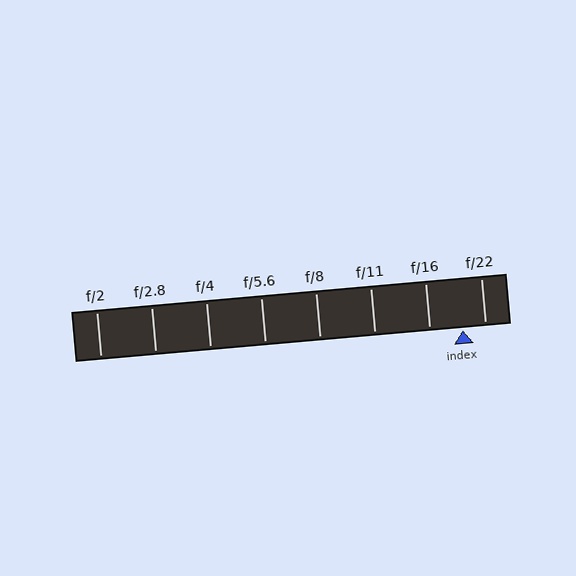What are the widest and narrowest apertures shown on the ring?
The widest aperture shown is f/2 and the narrowest is f/22.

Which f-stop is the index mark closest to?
The index mark is closest to f/22.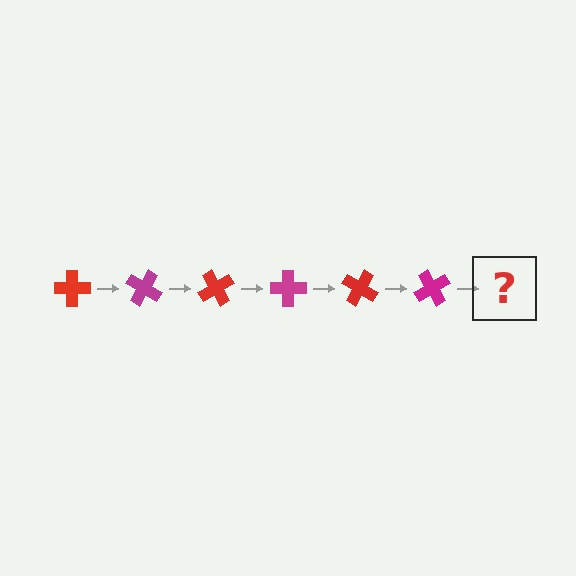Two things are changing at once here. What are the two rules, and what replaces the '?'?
The two rules are that it rotates 30 degrees each step and the color cycles through red and magenta. The '?' should be a red cross, rotated 180 degrees from the start.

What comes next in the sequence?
The next element should be a red cross, rotated 180 degrees from the start.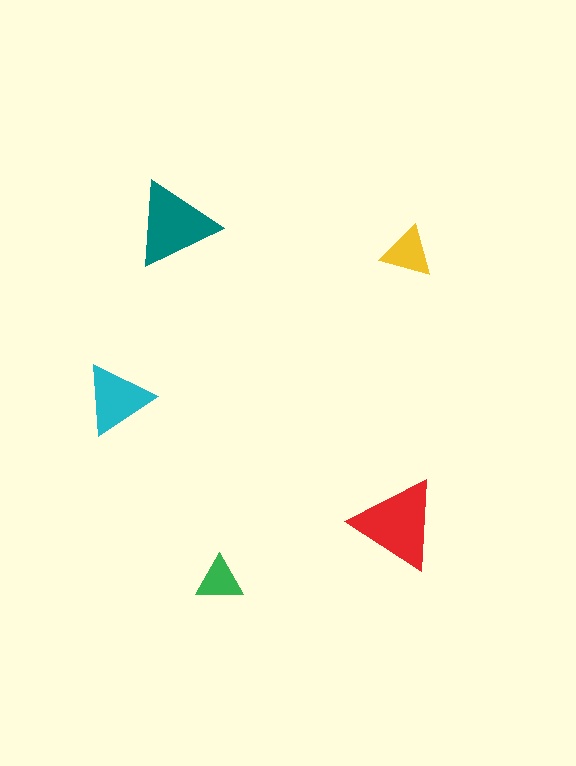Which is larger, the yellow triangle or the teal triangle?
The teal one.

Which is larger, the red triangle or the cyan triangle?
The red one.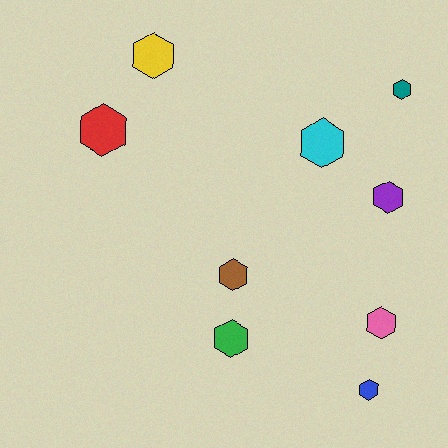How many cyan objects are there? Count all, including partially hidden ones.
There is 1 cyan object.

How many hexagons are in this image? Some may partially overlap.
There are 9 hexagons.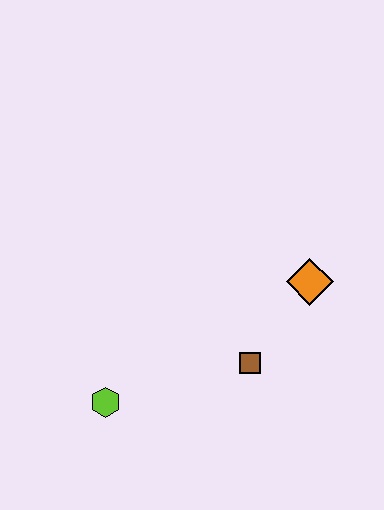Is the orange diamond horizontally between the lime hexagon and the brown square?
No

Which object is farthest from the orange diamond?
The lime hexagon is farthest from the orange diamond.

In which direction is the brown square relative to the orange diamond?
The brown square is below the orange diamond.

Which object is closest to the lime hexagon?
The brown square is closest to the lime hexagon.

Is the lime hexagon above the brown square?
No